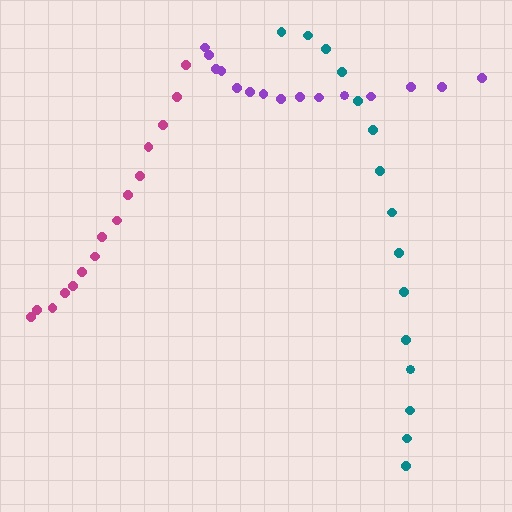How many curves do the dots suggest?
There are 3 distinct paths.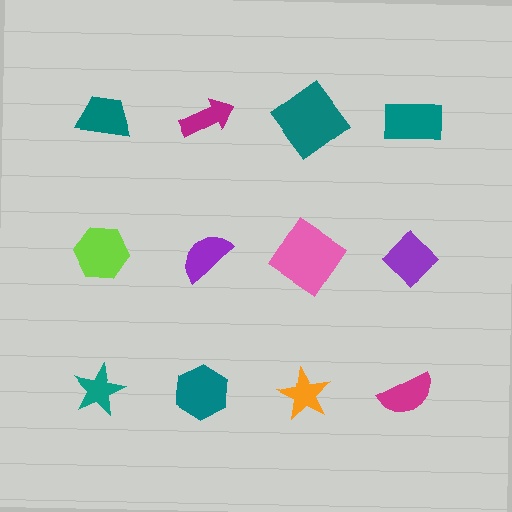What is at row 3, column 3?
An orange star.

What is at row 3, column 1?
A teal star.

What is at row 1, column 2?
A magenta arrow.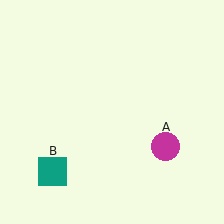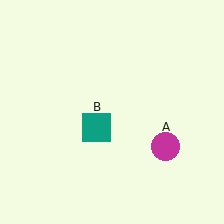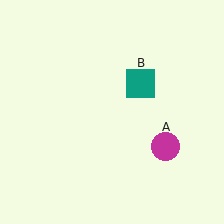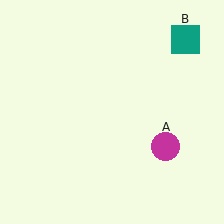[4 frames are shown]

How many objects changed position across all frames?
1 object changed position: teal square (object B).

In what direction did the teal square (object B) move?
The teal square (object B) moved up and to the right.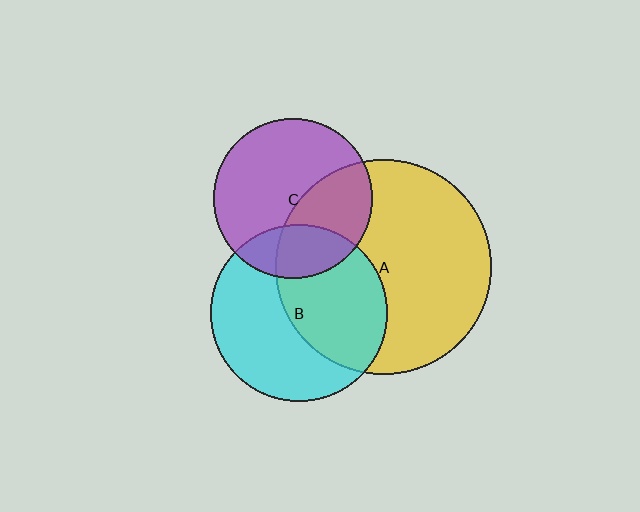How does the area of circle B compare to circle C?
Approximately 1.2 times.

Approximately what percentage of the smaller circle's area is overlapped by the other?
Approximately 40%.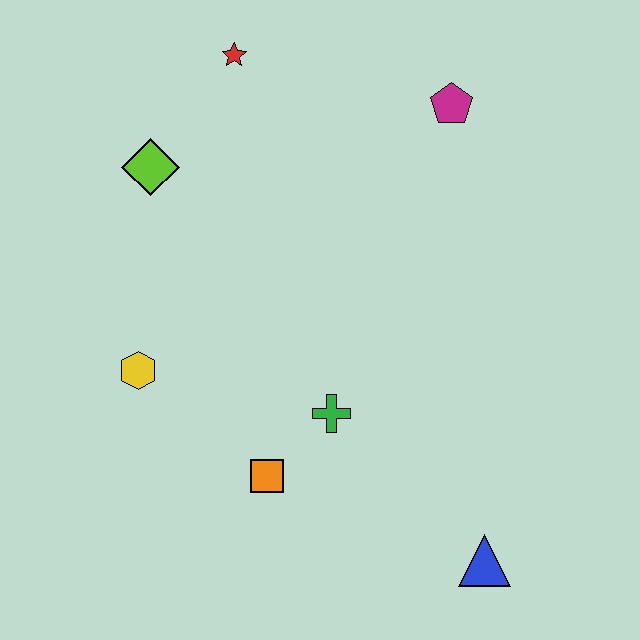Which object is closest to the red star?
The lime diamond is closest to the red star.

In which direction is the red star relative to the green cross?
The red star is above the green cross.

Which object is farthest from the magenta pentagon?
The blue triangle is farthest from the magenta pentagon.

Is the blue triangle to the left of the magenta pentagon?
No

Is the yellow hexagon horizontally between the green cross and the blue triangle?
No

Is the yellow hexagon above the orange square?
Yes